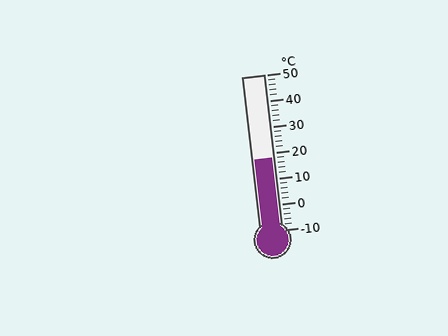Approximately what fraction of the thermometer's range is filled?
The thermometer is filled to approximately 45% of its range.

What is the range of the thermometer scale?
The thermometer scale ranges from -10°C to 50°C.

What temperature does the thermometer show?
The thermometer shows approximately 18°C.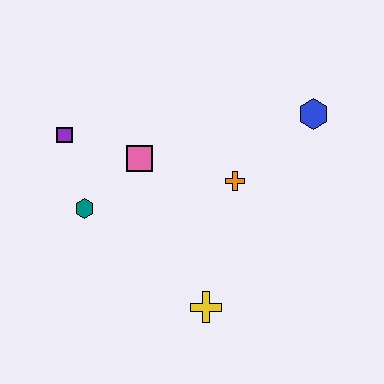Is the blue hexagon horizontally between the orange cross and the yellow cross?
No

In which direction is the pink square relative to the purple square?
The pink square is to the right of the purple square.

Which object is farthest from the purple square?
The blue hexagon is farthest from the purple square.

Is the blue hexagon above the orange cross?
Yes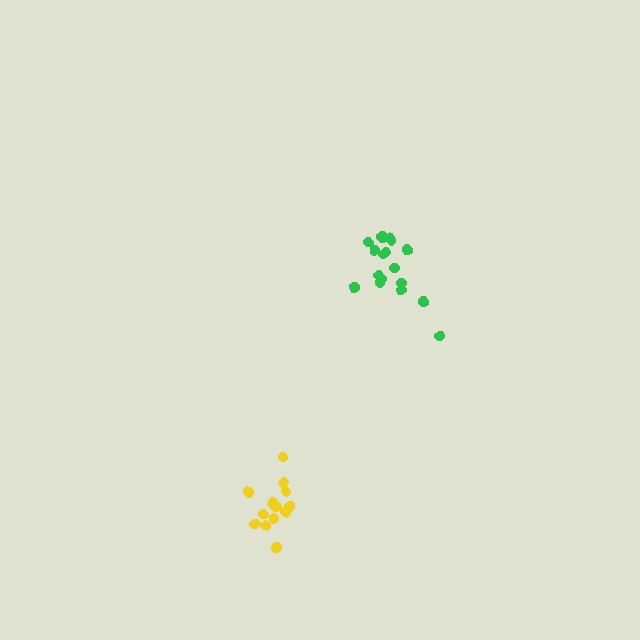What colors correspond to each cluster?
The clusters are colored: green, yellow.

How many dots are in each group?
Group 1: 18 dots, Group 2: 14 dots (32 total).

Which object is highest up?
The green cluster is topmost.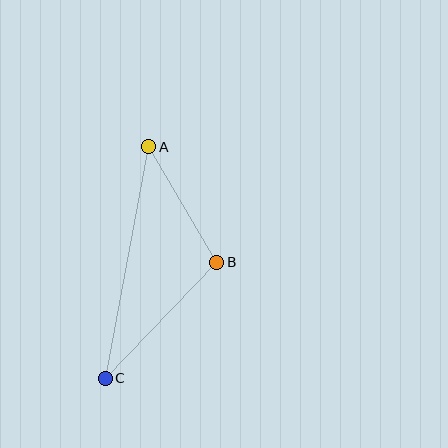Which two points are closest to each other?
Points A and B are closest to each other.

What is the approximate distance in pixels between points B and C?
The distance between B and C is approximately 161 pixels.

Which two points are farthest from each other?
Points A and C are farthest from each other.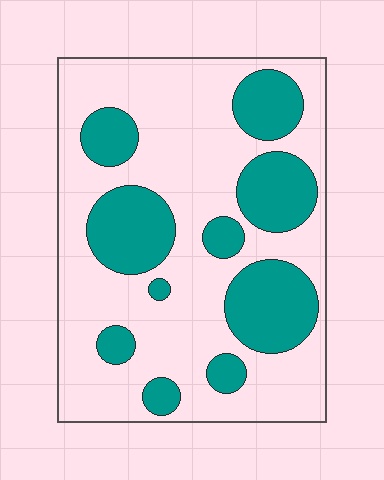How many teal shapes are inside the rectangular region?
10.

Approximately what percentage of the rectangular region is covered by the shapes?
Approximately 30%.